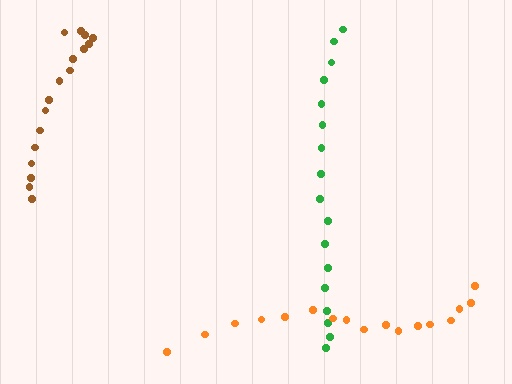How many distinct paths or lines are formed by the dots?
There are 3 distinct paths.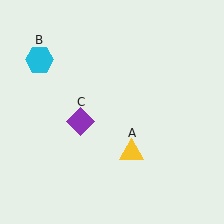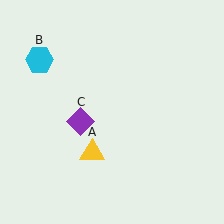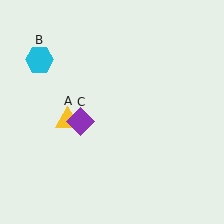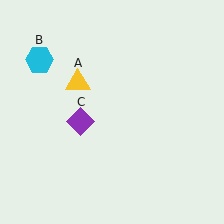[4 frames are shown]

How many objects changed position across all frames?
1 object changed position: yellow triangle (object A).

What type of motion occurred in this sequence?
The yellow triangle (object A) rotated clockwise around the center of the scene.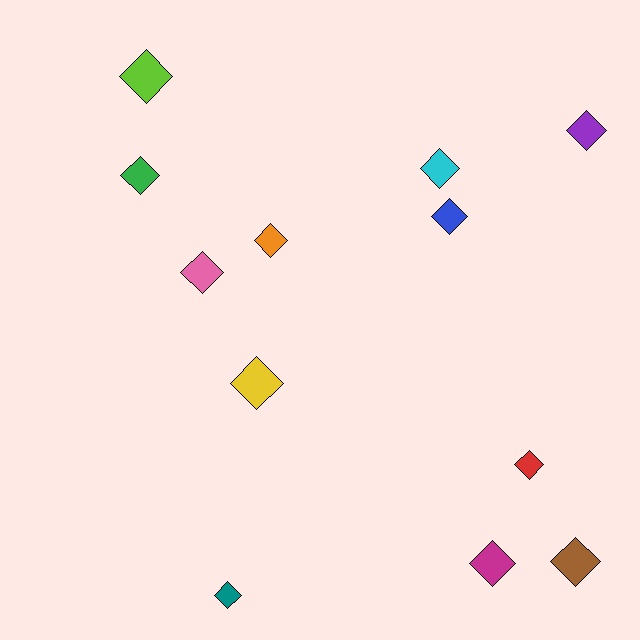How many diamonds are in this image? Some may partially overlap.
There are 12 diamonds.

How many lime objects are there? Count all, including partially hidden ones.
There is 1 lime object.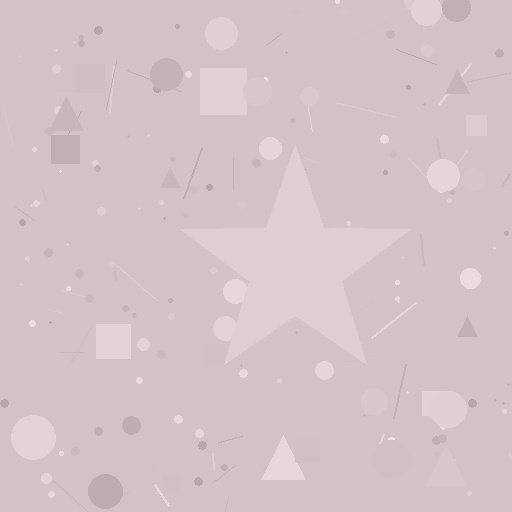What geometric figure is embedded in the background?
A star is embedded in the background.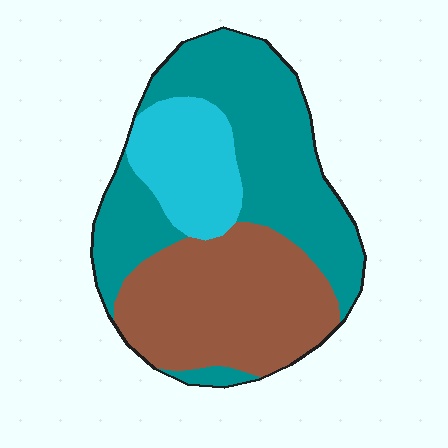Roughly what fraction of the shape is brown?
Brown covers 37% of the shape.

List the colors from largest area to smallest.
From largest to smallest: teal, brown, cyan.